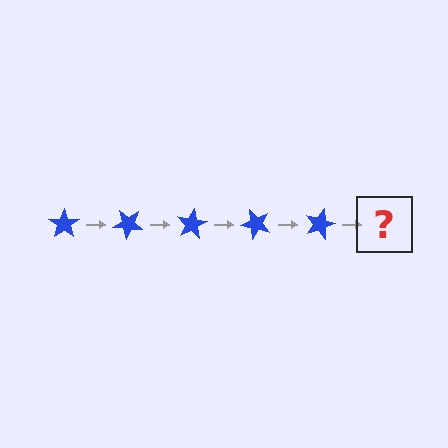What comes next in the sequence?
The next element should be a blue star rotated 200 degrees.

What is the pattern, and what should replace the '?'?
The pattern is that the star rotates 40 degrees each step. The '?' should be a blue star rotated 200 degrees.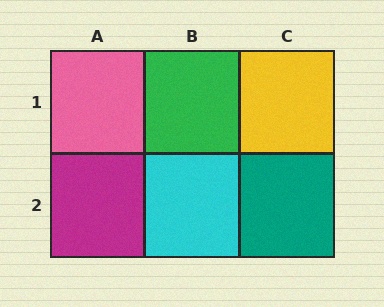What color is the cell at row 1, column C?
Yellow.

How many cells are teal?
1 cell is teal.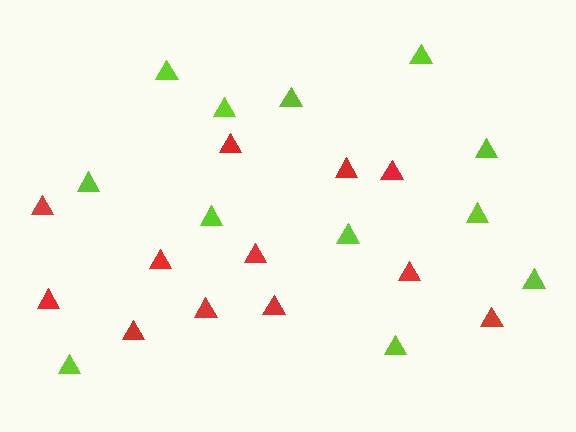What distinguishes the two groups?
There are 2 groups: one group of lime triangles (12) and one group of red triangles (12).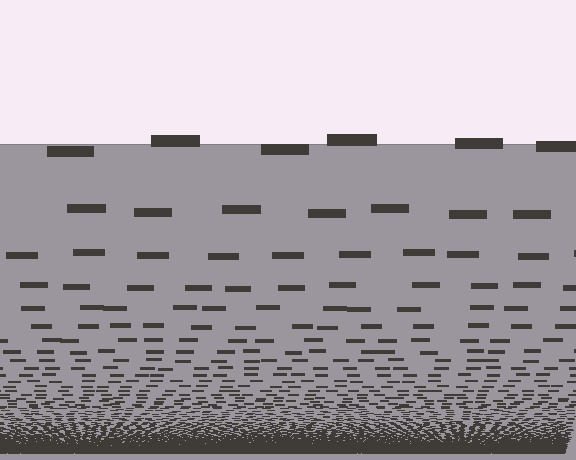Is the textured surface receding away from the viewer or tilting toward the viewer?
The surface appears to tilt toward the viewer. Texture elements get larger and sparser toward the top.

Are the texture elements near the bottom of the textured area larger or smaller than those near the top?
Smaller. The gradient is inverted — elements near the bottom are smaller and denser.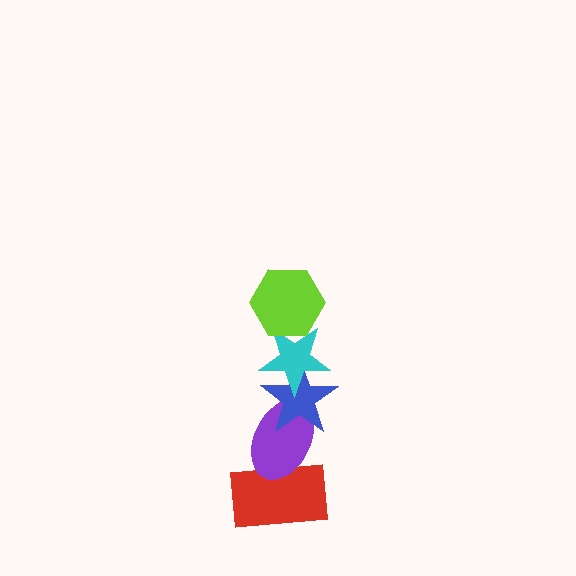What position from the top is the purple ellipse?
The purple ellipse is 4th from the top.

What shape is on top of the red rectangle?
The purple ellipse is on top of the red rectangle.